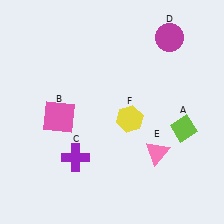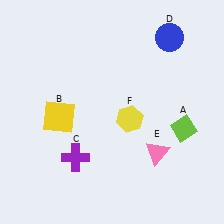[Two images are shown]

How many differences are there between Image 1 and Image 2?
There are 2 differences between the two images.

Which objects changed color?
B changed from pink to yellow. D changed from magenta to blue.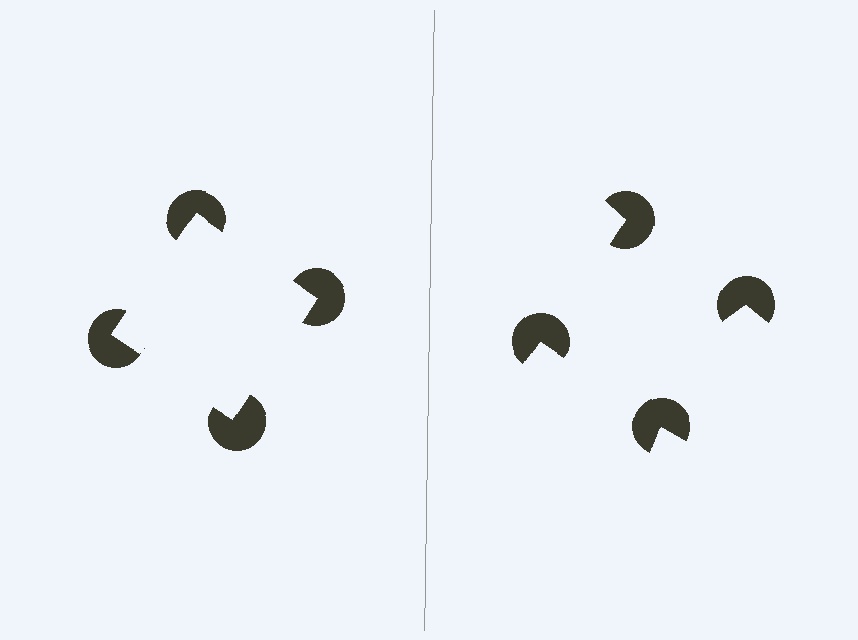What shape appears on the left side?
An illusory square.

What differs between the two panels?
The pac-man discs are positioned identically on both sides; only the wedge orientations differ. On the left they align to a square; on the right they are misaligned.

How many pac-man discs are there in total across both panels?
8 — 4 on each side.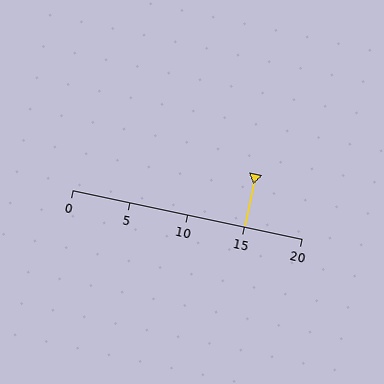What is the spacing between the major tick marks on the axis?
The major ticks are spaced 5 apart.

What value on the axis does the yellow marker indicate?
The marker indicates approximately 15.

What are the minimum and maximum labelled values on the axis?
The axis runs from 0 to 20.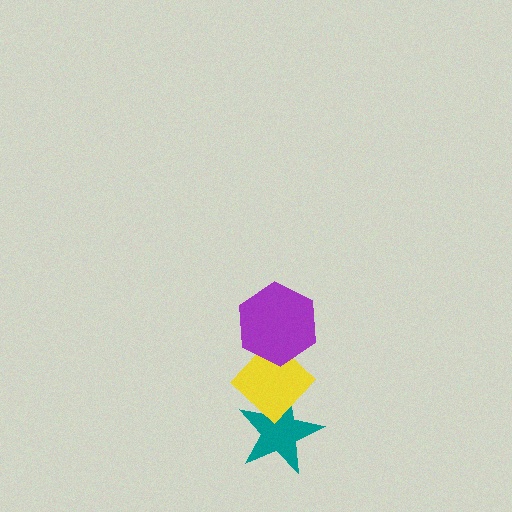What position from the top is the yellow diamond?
The yellow diamond is 2nd from the top.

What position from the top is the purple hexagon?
The purple hexagon is 1st from the top.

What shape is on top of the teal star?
The yellow diamond is on top of the teal star.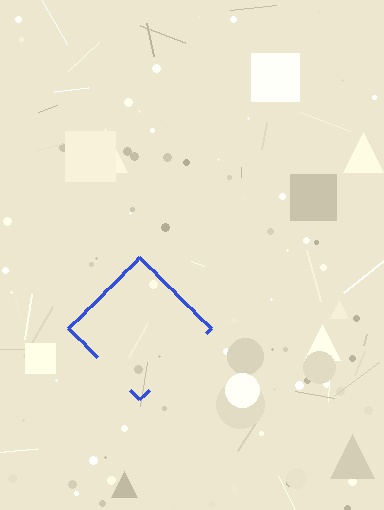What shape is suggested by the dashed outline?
The dashed outline suggests a diamond.